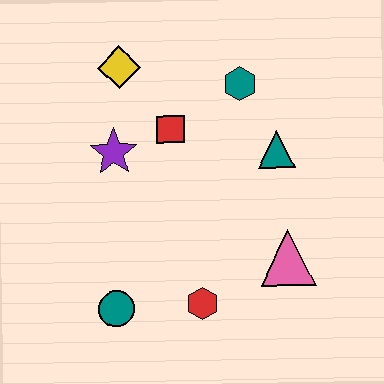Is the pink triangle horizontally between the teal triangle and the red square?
No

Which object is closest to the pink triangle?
The red hexagon is closest to the pink triangle.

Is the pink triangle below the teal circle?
No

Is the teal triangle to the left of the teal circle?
No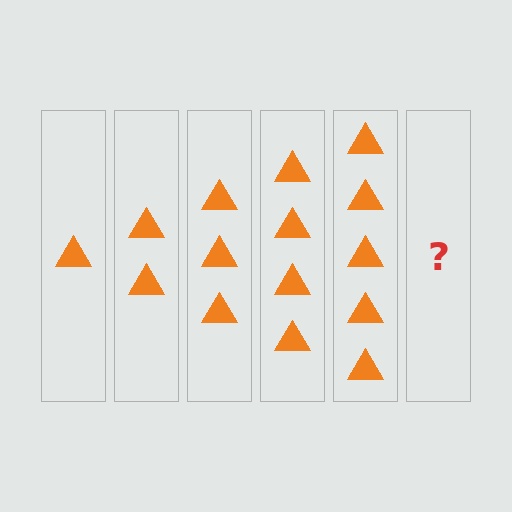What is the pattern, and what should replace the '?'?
The pattern is that each step adds one more triangle. The '?' should be 6 triangles.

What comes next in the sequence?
The next element should be 6 triangles.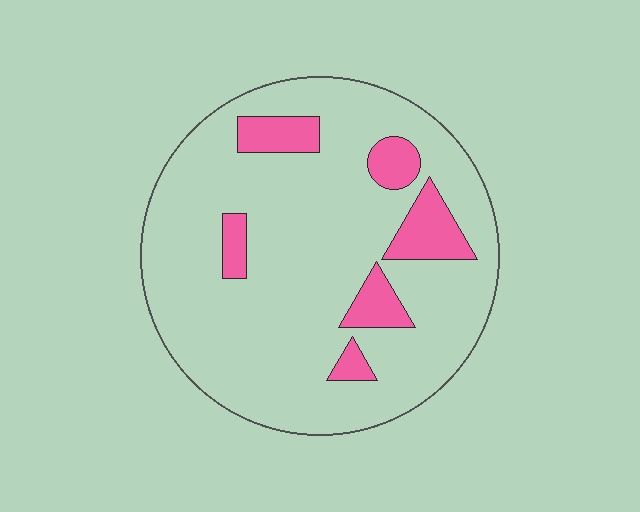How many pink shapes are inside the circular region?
6.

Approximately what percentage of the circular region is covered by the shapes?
Approximately 15%.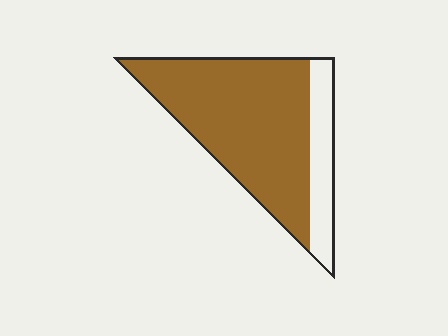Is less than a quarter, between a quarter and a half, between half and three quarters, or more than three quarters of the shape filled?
More than three quarters.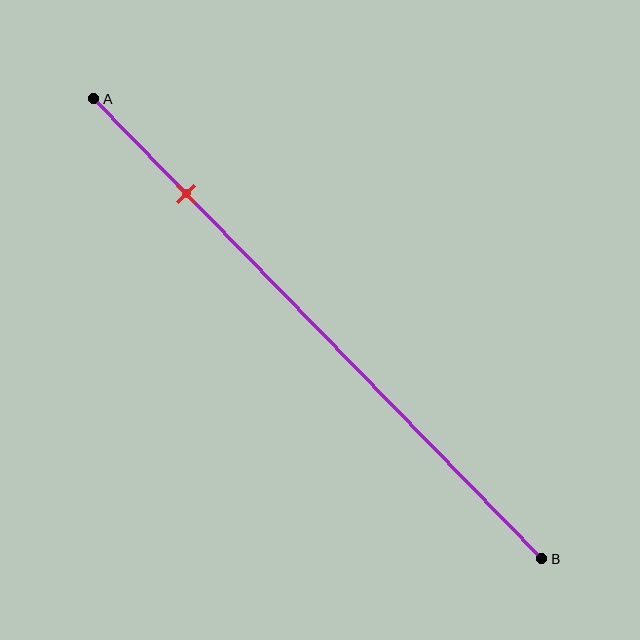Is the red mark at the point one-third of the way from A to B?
No, the mark is at about 20% from A, not at the 33% one-third point.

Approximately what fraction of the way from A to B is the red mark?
The red mark is approximately 20% of the way from A to B.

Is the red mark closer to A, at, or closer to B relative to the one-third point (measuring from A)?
The red mark is closer to point A than the one-third point of segment AB.